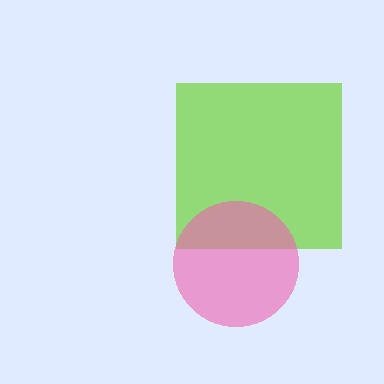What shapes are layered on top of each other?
The layered shapes are: a lime square, a pink circle.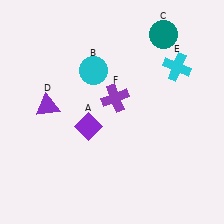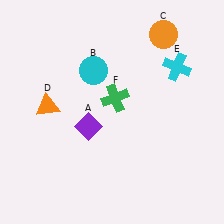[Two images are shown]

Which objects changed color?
C changed from teal to orange. D changed from purple to orange. F changed from purple to green.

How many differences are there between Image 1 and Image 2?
There are 3 differences between the two images.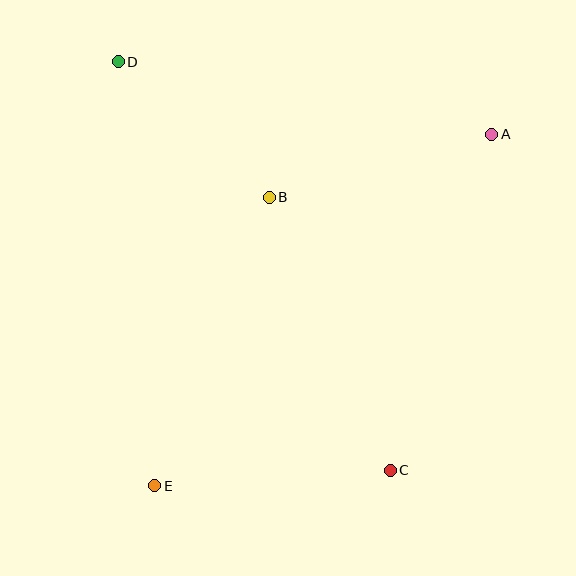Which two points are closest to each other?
Points B and D are closest to each other.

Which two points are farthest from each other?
Points C and D are farthest from each other.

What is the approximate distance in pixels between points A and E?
The distance between A and E is approximately 487 pixels.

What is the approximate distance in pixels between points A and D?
The distance between A and D is approximately 380 pixels.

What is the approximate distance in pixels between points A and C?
The distance between A and C is approximately 351 pixels.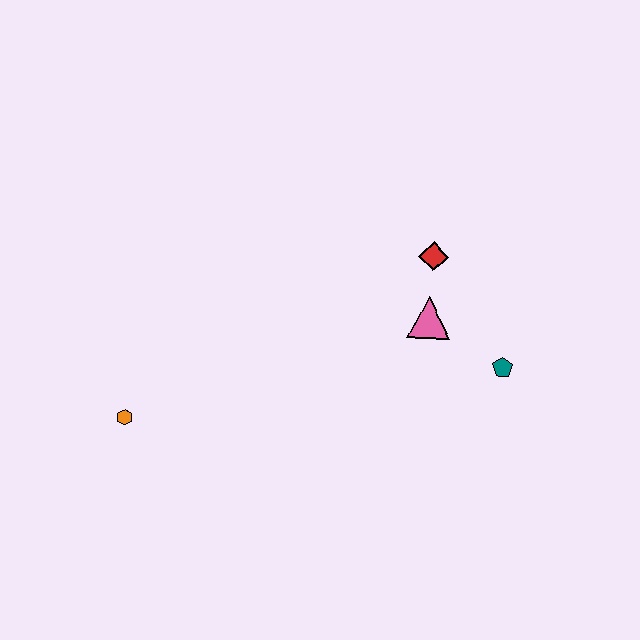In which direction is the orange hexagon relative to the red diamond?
The orange hexagon is to the left of the red diamond.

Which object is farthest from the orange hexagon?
The teal pentagon is farthest from the orange hexagon.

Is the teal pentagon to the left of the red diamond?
No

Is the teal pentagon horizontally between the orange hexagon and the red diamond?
No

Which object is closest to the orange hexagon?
The pink triangle is closest to the orange hexagon.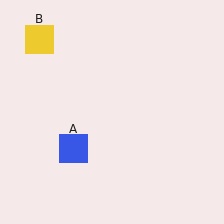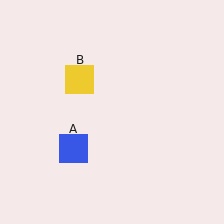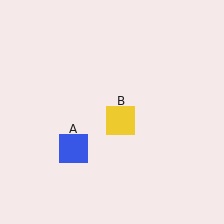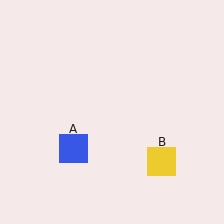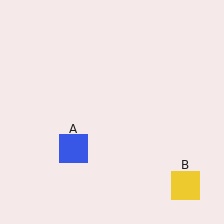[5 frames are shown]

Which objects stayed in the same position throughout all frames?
Blue square (object A) remained stationary.